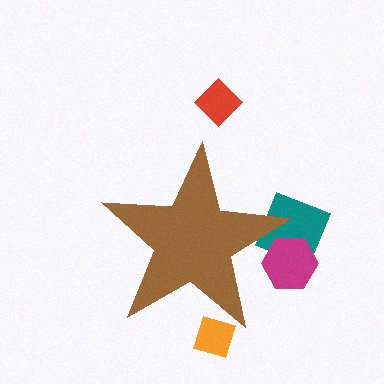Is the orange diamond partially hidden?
Yes, the orange diamond is partially hidden behind the brown star.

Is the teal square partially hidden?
Yes, the teal square is partially hidden behind the brown star.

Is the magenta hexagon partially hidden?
Yes, the magenta hexagon is partially hidden behind the brown star.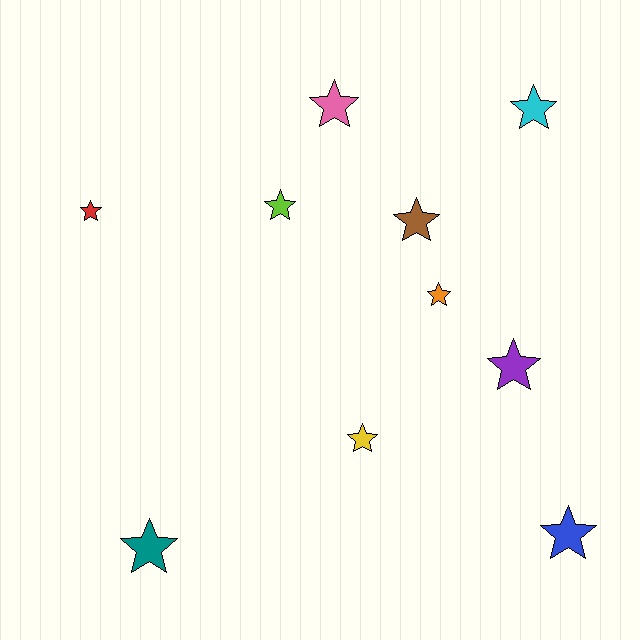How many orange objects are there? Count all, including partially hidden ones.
There is 1 orange object.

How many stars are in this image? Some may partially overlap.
There are 10 stars.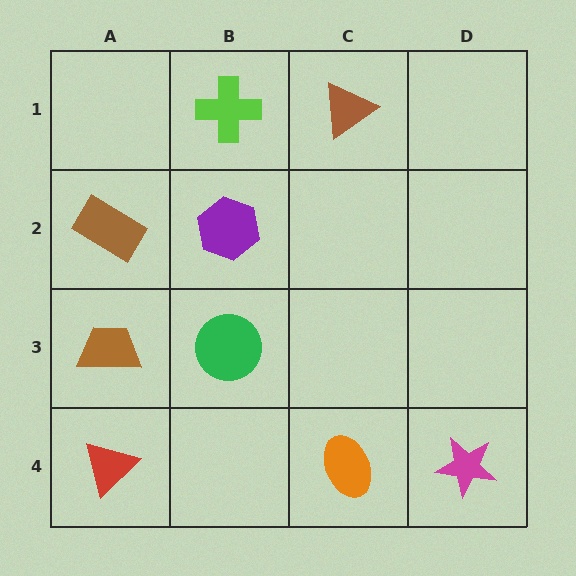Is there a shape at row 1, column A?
No, that cell is empty.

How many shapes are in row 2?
2 shapes.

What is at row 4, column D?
A magenta star.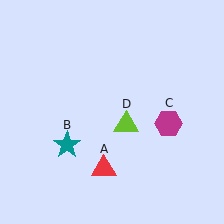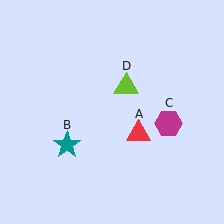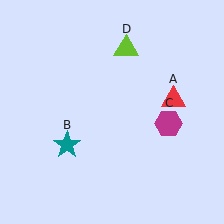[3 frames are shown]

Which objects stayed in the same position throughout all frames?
Teal star (object B) and magenta hexagon (object C) remained stationary.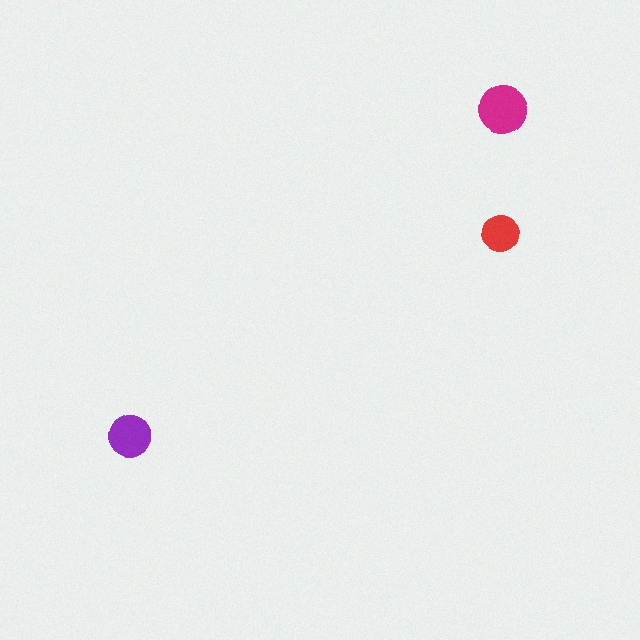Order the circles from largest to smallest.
the magenta one, the purple one, the red one.